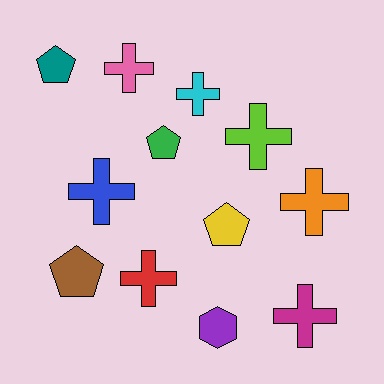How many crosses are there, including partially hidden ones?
There are 7 crosses.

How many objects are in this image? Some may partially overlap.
There are 12 objects.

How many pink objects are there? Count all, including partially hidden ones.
There is 1 pink object.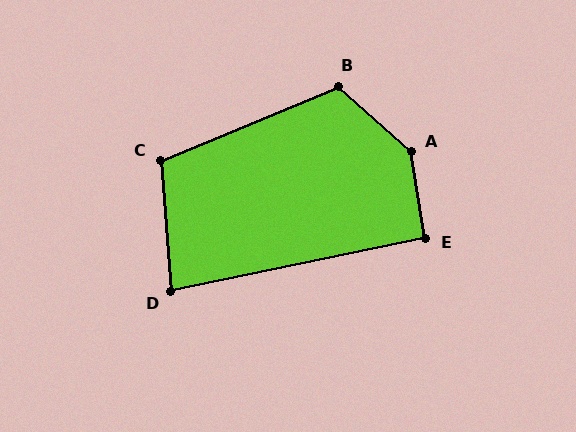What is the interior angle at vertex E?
Approximately 93 degrees (approximately right).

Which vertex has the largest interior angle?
A, at approximately 141 degrees.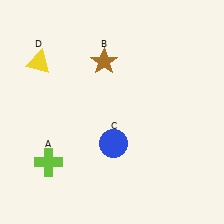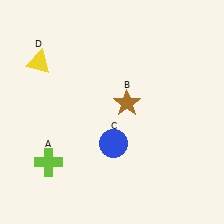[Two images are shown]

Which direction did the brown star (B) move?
The brown star (B) moved down.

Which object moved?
The brown star (B) moved down.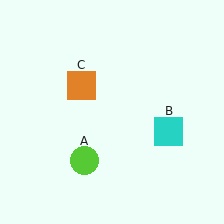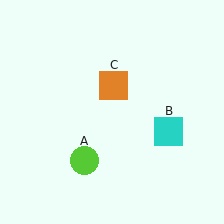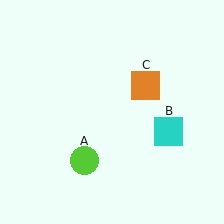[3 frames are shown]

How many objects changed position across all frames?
1 object changed position: orange square (object C).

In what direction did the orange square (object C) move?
The orange square (object C) moved right.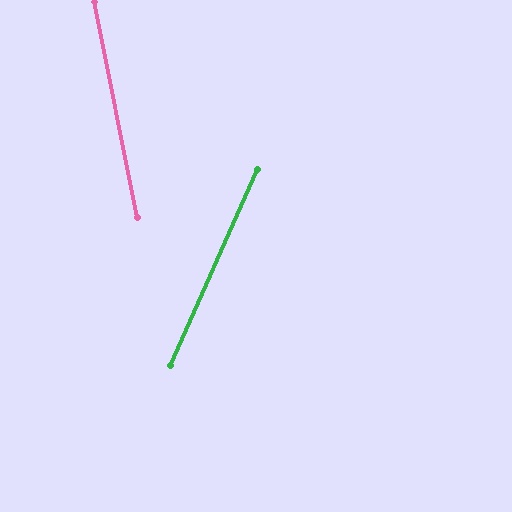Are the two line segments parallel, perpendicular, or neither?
Neither parallel nor perpendicular — they differ by about 35°.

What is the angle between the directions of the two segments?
Approximately 35 degrees.